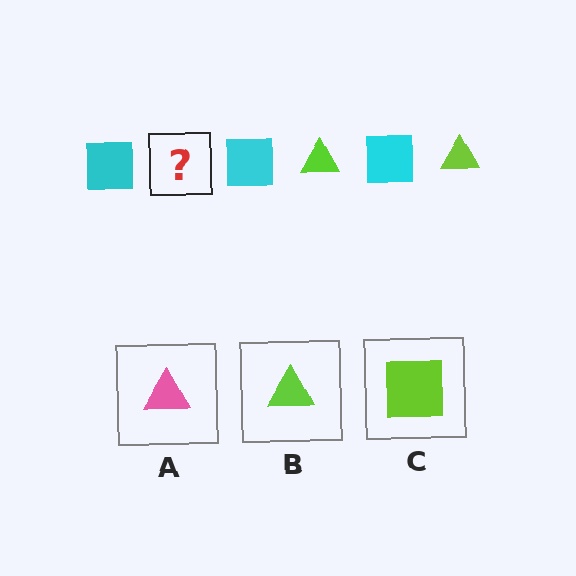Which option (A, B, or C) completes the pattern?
B.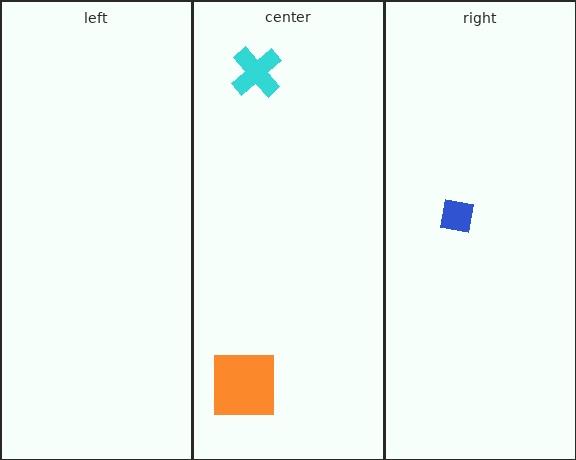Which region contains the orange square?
The center region.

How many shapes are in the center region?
2.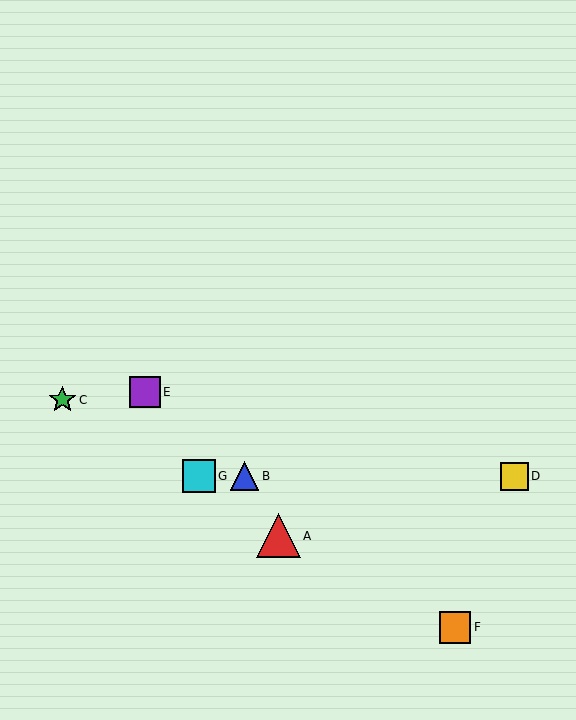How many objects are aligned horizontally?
3 objects (B, D, G) are aligned horizontally.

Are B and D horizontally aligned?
Yes, both are at y≈476.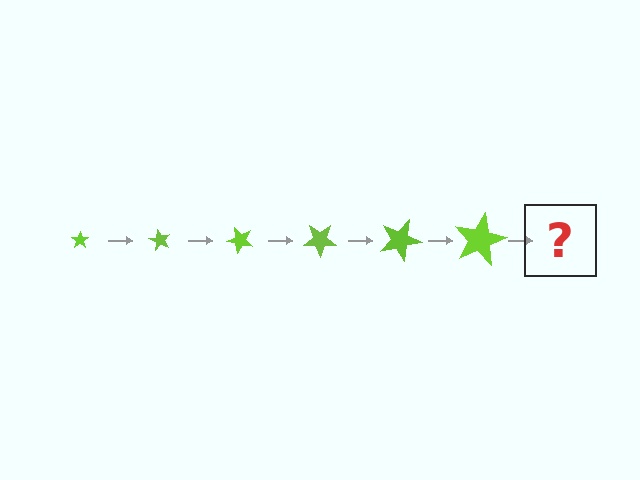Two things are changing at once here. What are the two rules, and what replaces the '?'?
The two rules are that the star grows larger each step and it rotates 60 degrees each step. The '?' should be a star, larger than the previous one and rotated 360 degrees from the start.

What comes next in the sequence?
The next element should be a star, larger than the previous one and rotated 360 degrees from the start.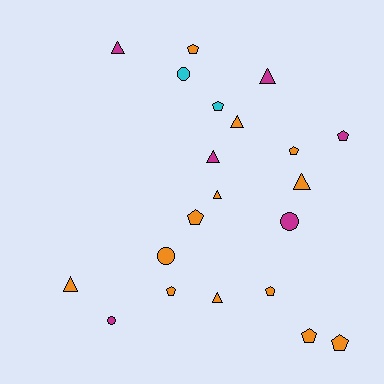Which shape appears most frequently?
Pentagon, with 9 objects.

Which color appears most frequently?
Orange, with 13 objects.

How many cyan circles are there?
There is 1 cyan circle.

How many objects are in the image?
There are 21 objects.